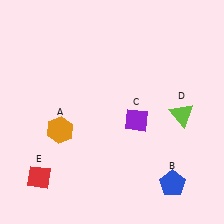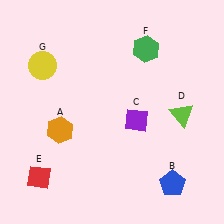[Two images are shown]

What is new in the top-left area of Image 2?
A yellow circle (G) was added in the top-left area of Image 2.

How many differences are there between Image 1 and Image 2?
There are 2 differences between the two images.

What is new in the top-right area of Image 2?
A green hexagon (F) was added in the top-right area of Image 2.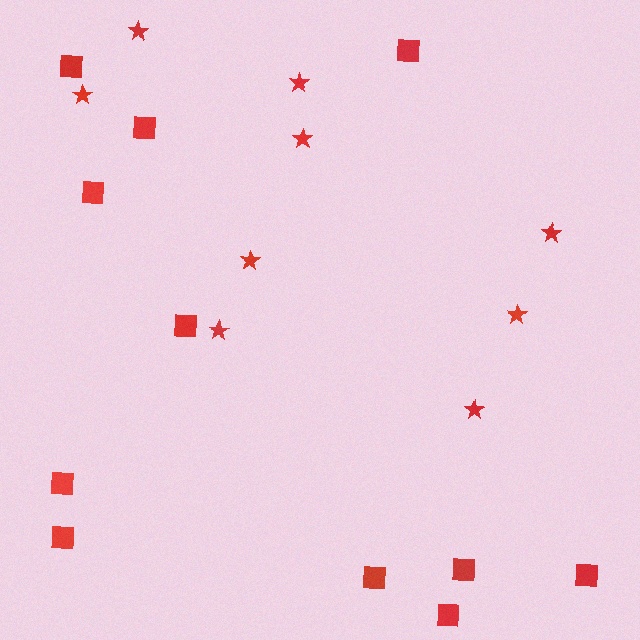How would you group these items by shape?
There are 2 groups: one group of squares (11) and one group of stars (9).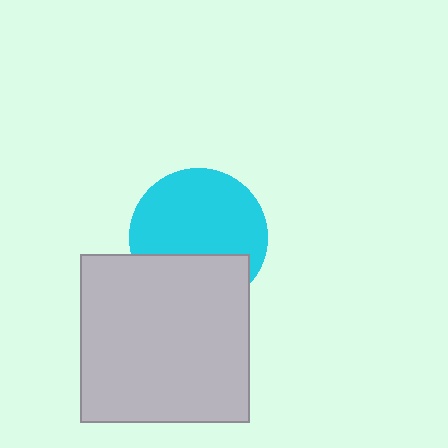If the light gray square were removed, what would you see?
You would see the complete cyan circle.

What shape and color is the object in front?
The object in front is a light gray square.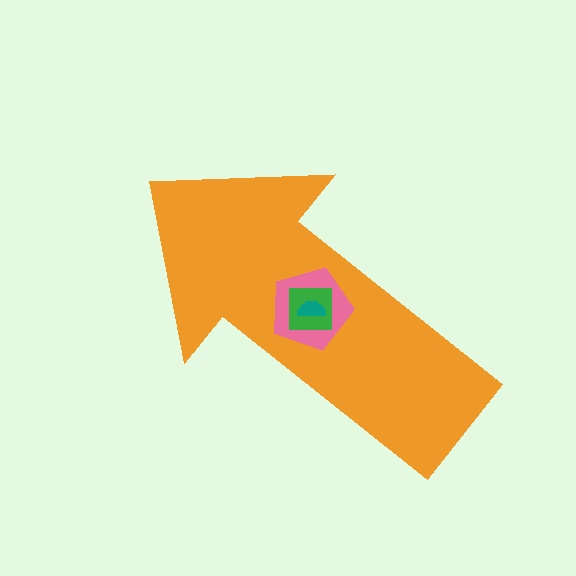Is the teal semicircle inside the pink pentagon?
Yes.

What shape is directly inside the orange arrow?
The pink pentagon.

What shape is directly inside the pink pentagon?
The green square.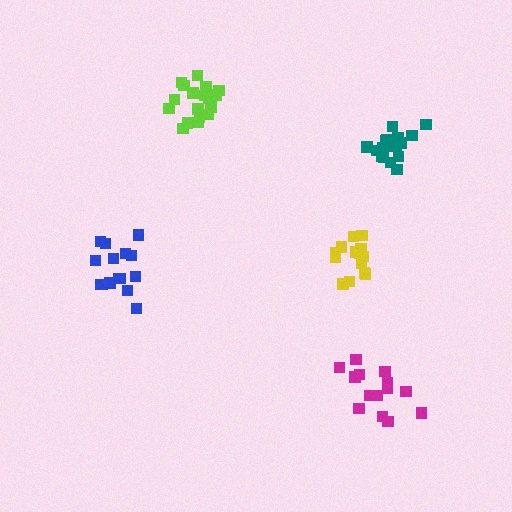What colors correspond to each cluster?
The clusters are colored: teal, blue, magenta, lime, yellow.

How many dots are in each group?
Group 1: 17 dots, Group 2: 15 dots, Group 3: 14 dots, Group 4: 19 dots, Group 5: 15 dots (80 total).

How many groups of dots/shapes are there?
There are 5 groups.